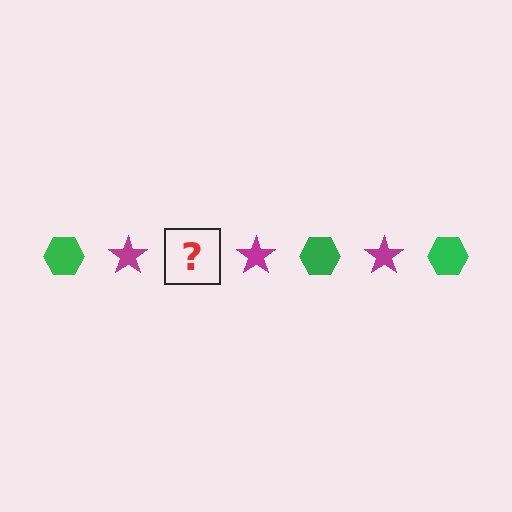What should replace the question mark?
The question mark should be replaced with a green hexagon.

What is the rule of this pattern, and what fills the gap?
The rule is that the pattern alternates between green hexagon and magenta star. The gap should be filled with a green hexagon.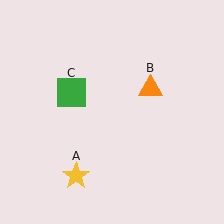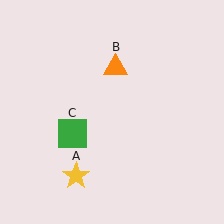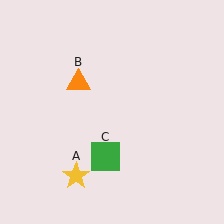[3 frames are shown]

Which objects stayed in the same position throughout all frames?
Yellow star (object A) remained stationary.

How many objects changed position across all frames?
2 objects changed position: orange triangle (object B), green square (object C).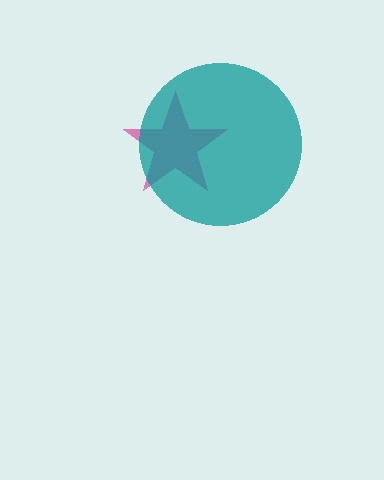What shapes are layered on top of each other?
The layered shapes are: a magenta star, a teal circle.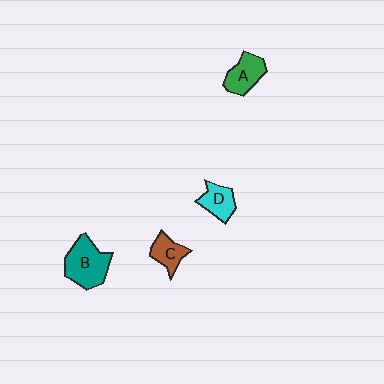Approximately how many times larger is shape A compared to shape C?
Approximately 1.3 times.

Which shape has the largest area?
Shape B (teal).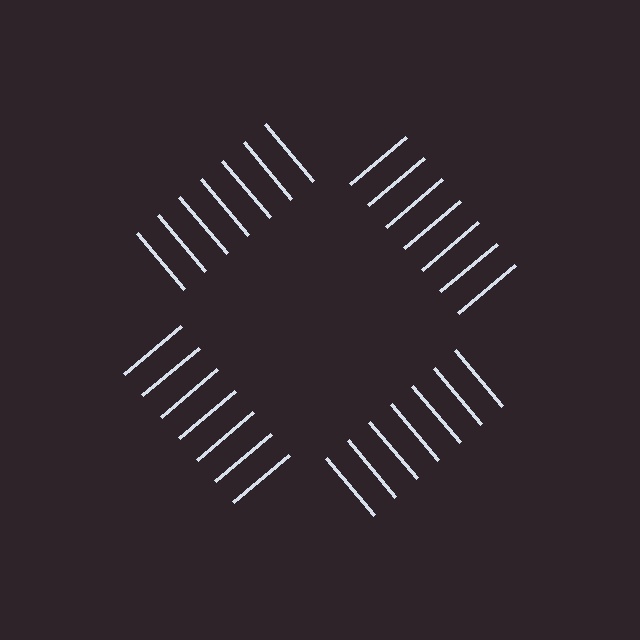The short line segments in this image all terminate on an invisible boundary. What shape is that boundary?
An illusory square — the line segments terminate on its edges but no continuous stroke is drawn.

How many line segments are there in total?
28 — 7 along each of the 4 edges.